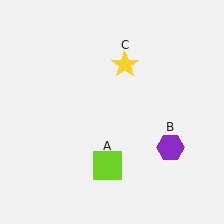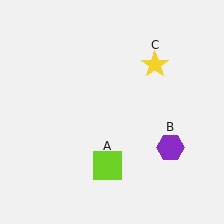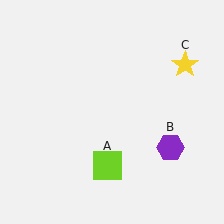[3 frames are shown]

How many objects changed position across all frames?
1 object changed position: yellow star (object C).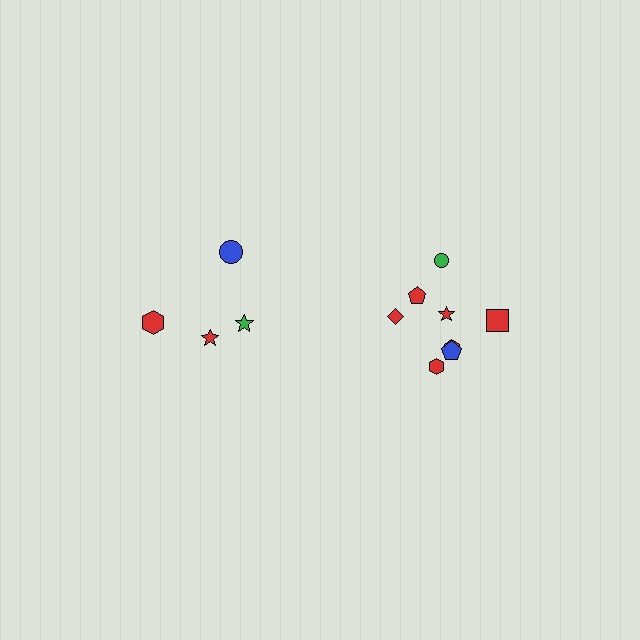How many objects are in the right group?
There are 8 objects.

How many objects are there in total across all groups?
There are 12 objects.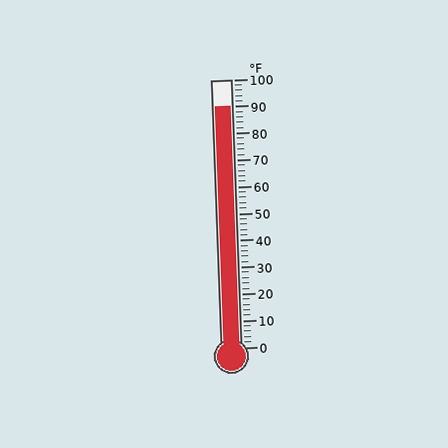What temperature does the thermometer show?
The thermometer shows approximately 90°F.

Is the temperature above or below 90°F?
The temperature is at 90°F.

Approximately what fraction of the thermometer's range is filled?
The thermometer is filled to approximately 90% of its range.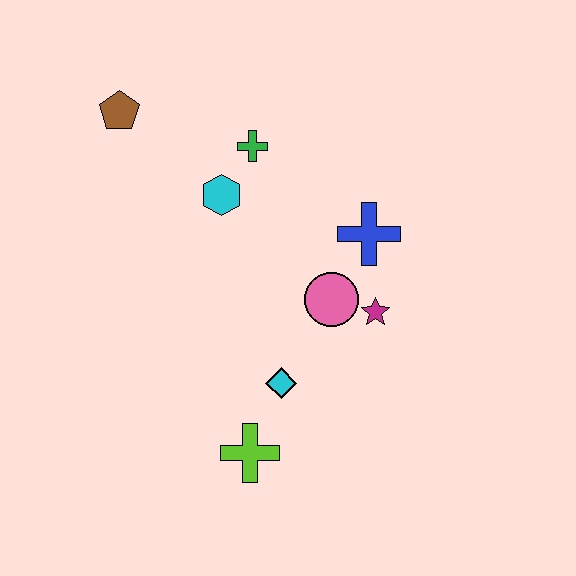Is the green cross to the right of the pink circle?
No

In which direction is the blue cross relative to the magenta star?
The blue cross is above the magenta star.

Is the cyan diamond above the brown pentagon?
No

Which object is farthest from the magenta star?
The brown pentagon is farthest from the magenta star.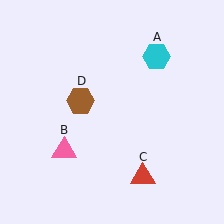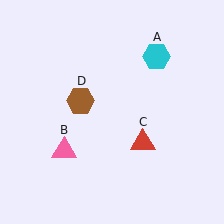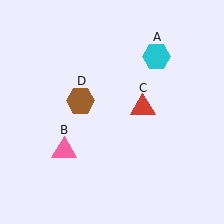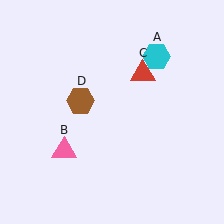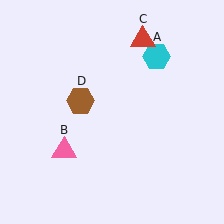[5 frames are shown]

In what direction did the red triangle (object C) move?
The red triangle (object C) moved up.